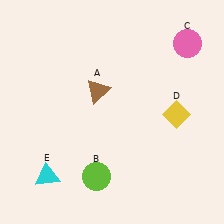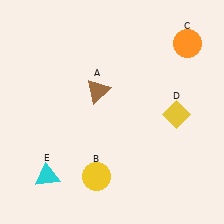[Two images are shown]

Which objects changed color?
B changed from lime to yellow. C changed from pink to orange.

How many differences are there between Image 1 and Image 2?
There are 2 differences between the two images.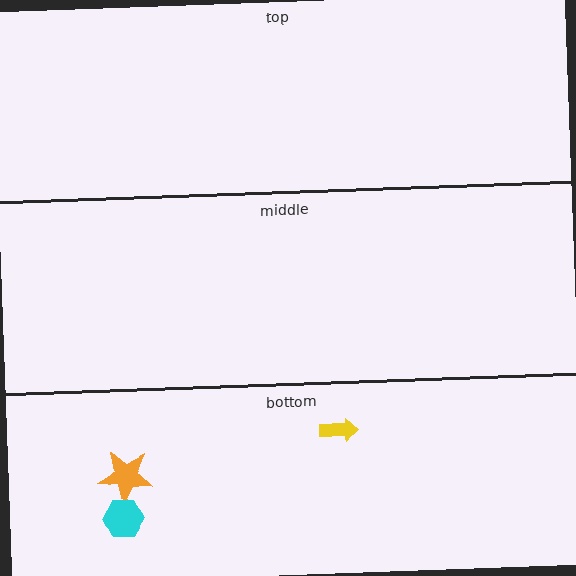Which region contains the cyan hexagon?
The bottom region.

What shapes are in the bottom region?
The orange star, the yellow arrow, the cyan hexagon.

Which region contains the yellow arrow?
The bottom region.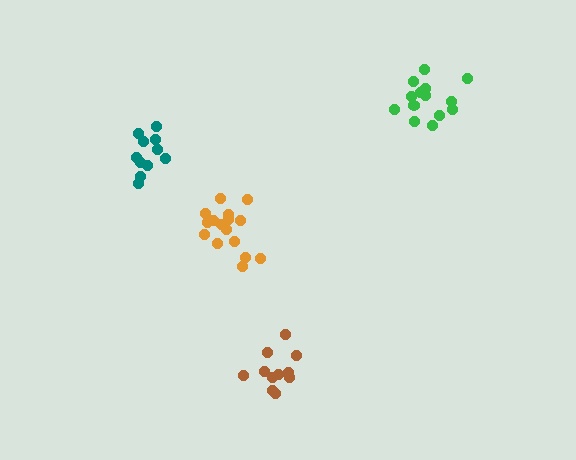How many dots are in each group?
Group 1: 14 dots, Group 2: 11 dots, Group 3: 16 dots, Group 4: 11 dots (52 total).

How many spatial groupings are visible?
There are 4 spatial groupings.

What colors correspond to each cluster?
The clusters are colored: green, brown, orange, teal.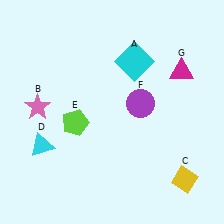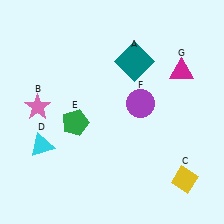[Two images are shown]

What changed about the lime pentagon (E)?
In Image 1, E is lime. In Image 2, it changed to green.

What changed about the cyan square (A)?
In Image 1, A is cyan. In Image 2, it changed to teal.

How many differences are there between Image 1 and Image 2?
There are 2 differences between the two images.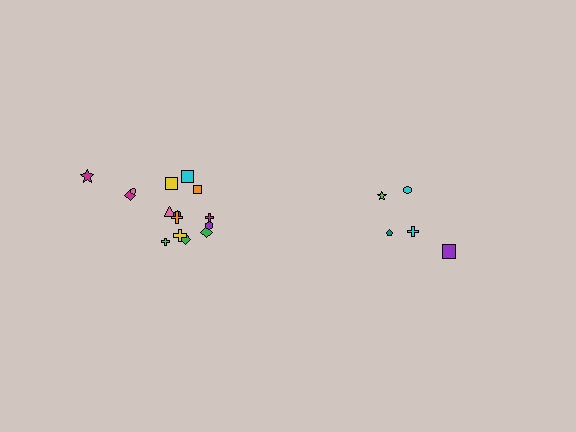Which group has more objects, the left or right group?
The left group.